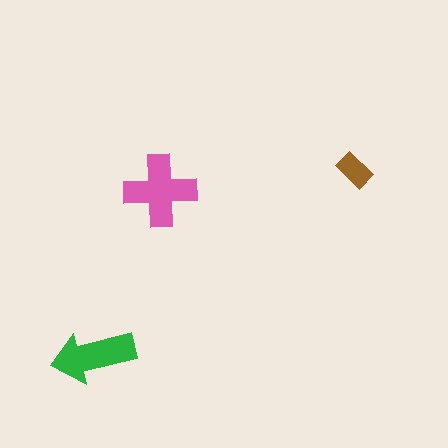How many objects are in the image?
There are 3 objects in the image.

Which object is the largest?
The pink cross.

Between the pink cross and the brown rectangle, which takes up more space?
The pink cross.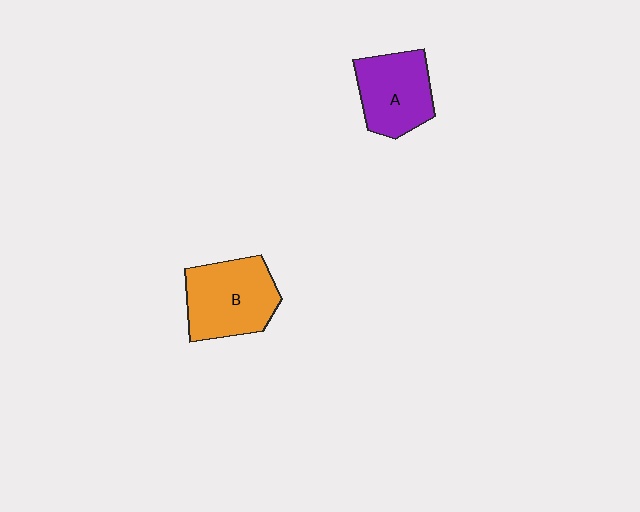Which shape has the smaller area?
Shape A (purple).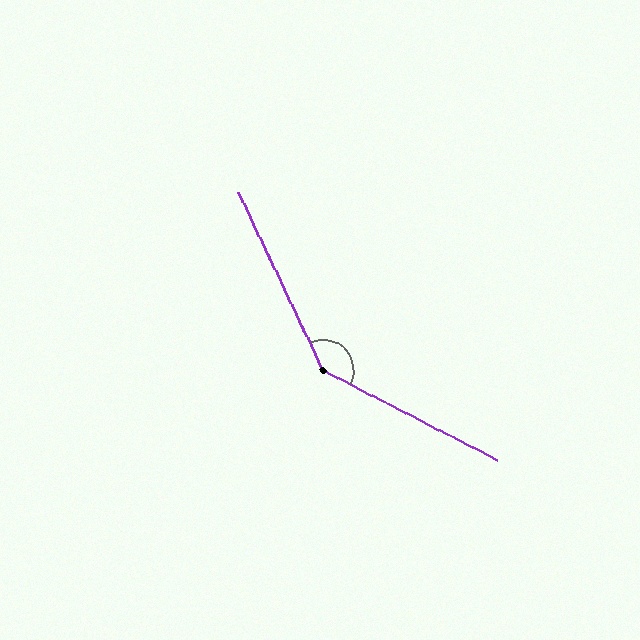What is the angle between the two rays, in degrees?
Approximately 143 degrees.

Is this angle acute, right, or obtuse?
It is obtuse.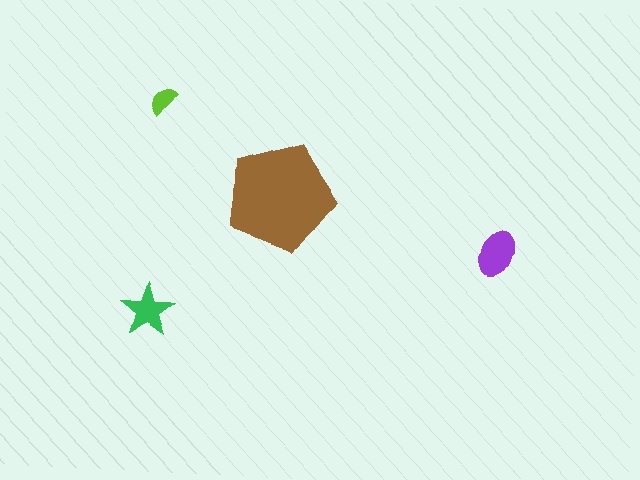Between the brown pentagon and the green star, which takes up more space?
The brown pentagon.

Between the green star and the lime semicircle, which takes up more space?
The green star.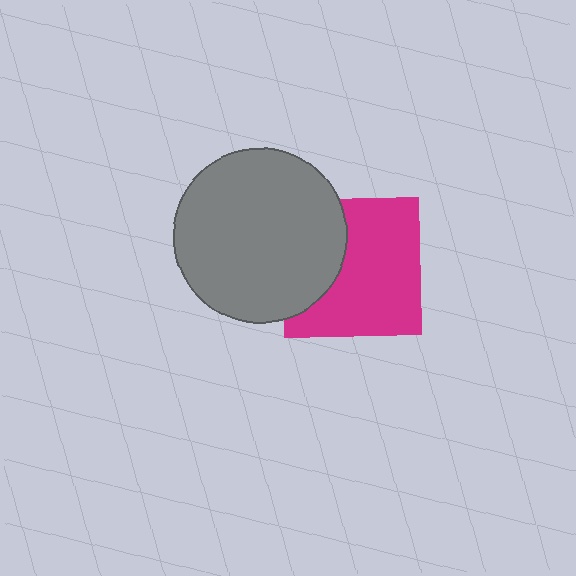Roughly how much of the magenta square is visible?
Most of it is visible (roughly 67%).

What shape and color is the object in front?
The object in front is a gray circle.